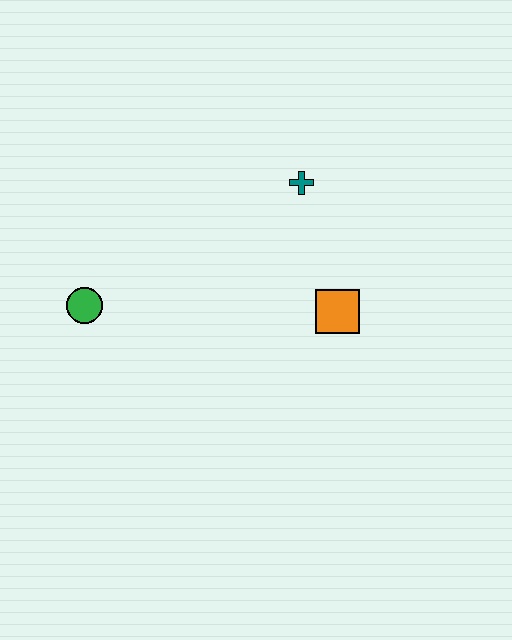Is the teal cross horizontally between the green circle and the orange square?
Yes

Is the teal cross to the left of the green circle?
No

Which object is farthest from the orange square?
The green circle is farthest from the orange square.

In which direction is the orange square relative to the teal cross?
The orange square is below the teal cross.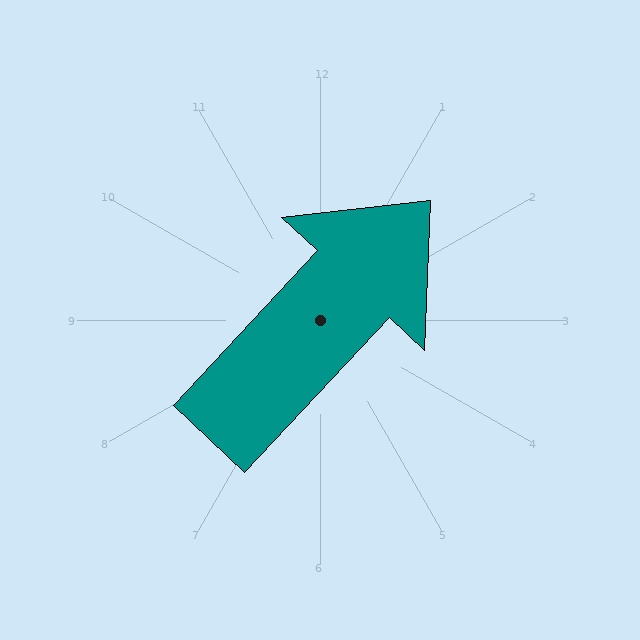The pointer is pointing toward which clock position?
Roughly 1 o'clock.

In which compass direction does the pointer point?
Northeast.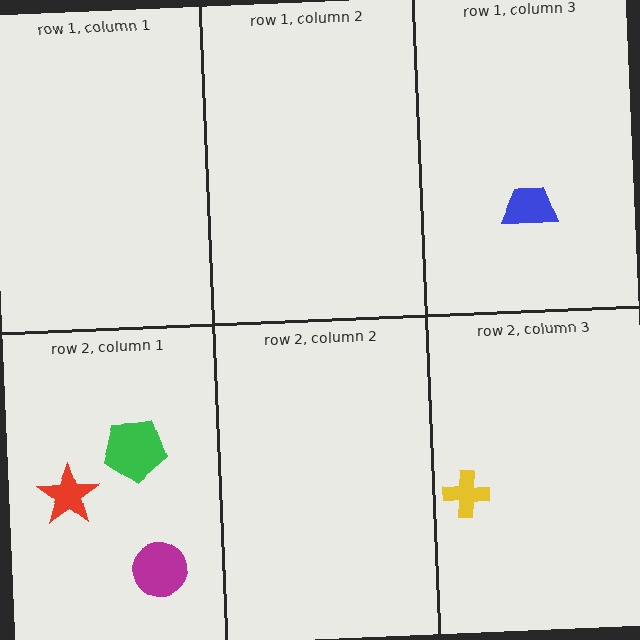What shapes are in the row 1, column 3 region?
The blue trapezoid.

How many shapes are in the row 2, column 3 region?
1.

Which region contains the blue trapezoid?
The row 1, column 3 region.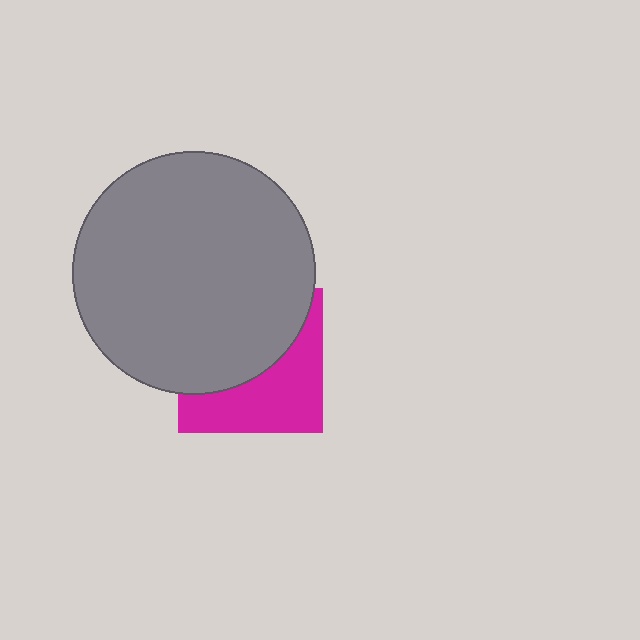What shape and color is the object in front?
The object in front is a gray circle.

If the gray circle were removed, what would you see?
You would see the complete magenta square.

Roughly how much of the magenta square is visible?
About half of it is visible (roughly 45%).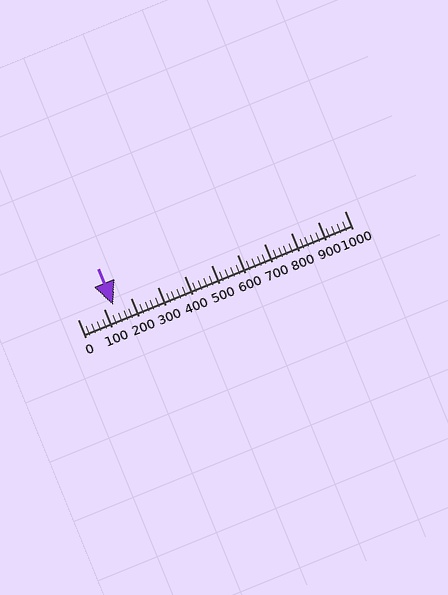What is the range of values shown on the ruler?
The ruler shows values from 0 to 1000.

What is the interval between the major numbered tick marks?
The major tick marks are spaced 100 units apart.